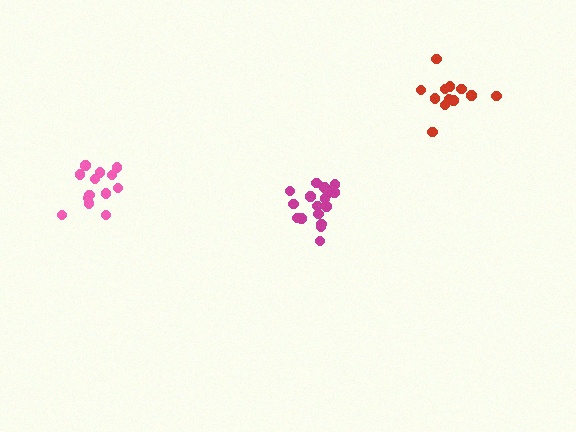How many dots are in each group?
Group 1: 17 dots, Group 2: 13 dots, Group 3: 12 dots (42 total).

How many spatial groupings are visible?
There are 3 spatial groupings.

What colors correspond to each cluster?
The clusters are colored: magenta, pink, red.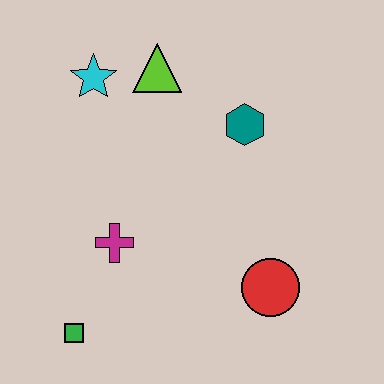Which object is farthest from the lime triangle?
The green square is farthest from the lime triangle.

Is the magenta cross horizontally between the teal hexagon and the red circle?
No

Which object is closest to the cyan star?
The lime triangle is closest to the cyan star.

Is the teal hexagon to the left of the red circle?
Yes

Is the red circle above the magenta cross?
No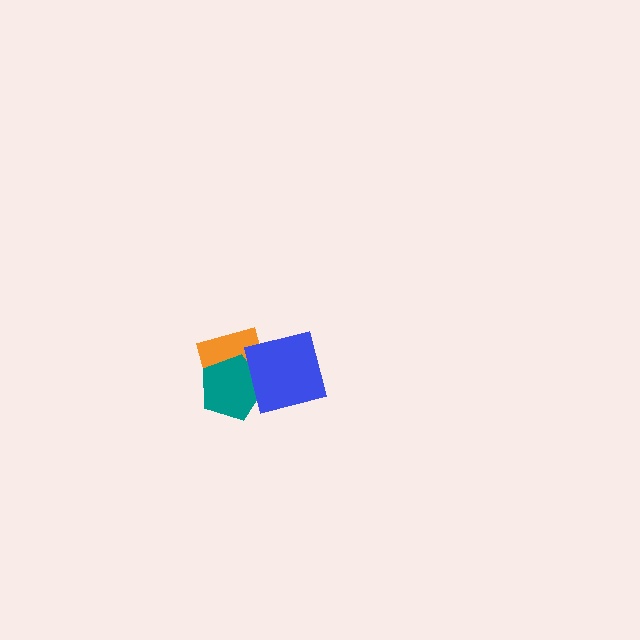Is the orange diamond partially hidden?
Yes, it is partially covered by another shape.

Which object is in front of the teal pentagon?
The blue square is in front of the teal pentagon.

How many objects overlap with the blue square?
2 objects overlap with the blue square.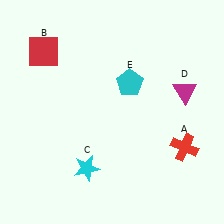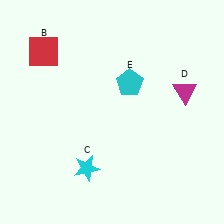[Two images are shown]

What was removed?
The red cross (A) was removed in Image 2.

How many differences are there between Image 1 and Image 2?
There is 1 difference between the two images.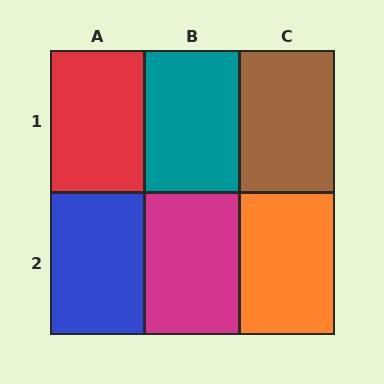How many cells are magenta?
1 cell is magenta.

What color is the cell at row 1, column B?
Teal.